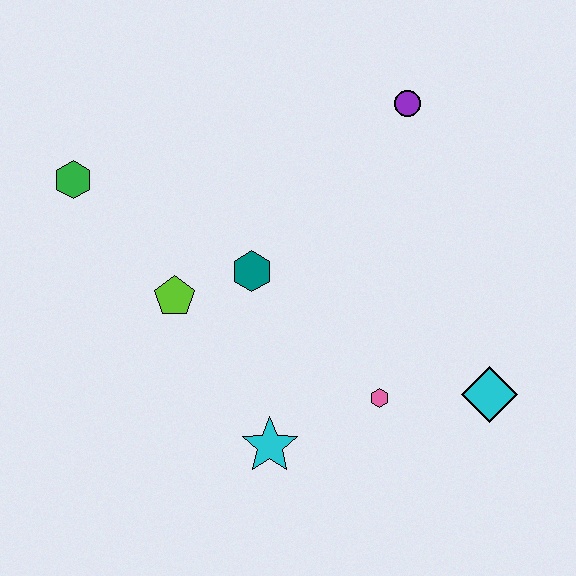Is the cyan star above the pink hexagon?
No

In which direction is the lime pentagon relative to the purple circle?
The lime pentagon is to the left of the purple circle.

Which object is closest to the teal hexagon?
The lime pentagon is closest to the teal hexagon.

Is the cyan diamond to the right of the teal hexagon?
Yes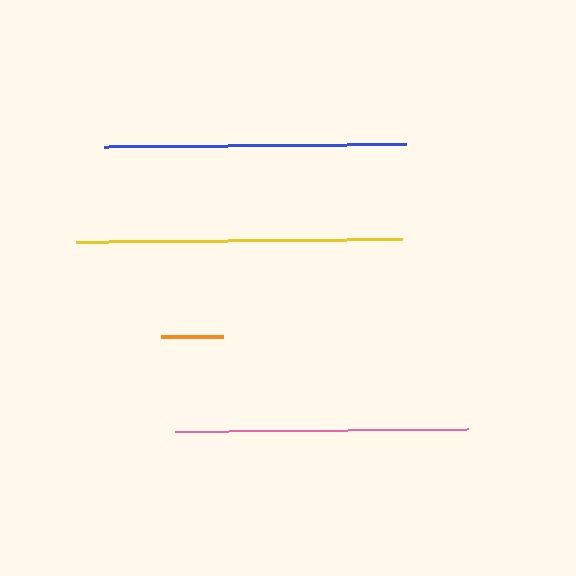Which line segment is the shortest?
The orange line is the shortest at approximately 62 pixels.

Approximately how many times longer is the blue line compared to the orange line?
The blue line is approximately 4.9 times the length of the orange line.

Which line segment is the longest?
The yellow line is the longest at approximately 326 pixels.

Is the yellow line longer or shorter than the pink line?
The yellow line is longer than the pink line.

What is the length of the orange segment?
The orange segment is approximately 62 pixels long.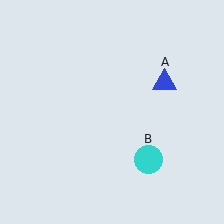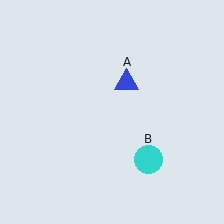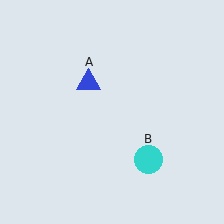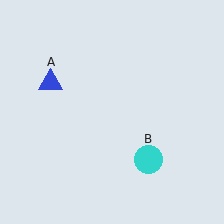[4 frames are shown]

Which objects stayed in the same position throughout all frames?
Cyan circle (object B) remained stationary.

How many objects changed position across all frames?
1 object changed position: blue triangle (object A).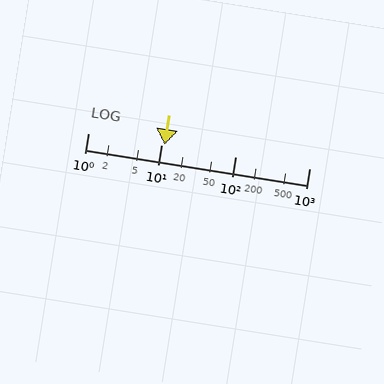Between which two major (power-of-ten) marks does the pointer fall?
The pointer is between 10 and 100.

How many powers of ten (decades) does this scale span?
The scale spans 3 decades, from 1 to 1000.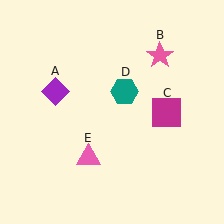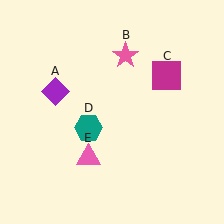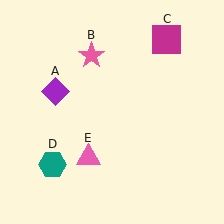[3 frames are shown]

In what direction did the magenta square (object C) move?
The magenta square (object C) moved up.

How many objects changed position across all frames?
3 objects changed position: pink star (object B), magenta square (object C), teal hexagon (object D).